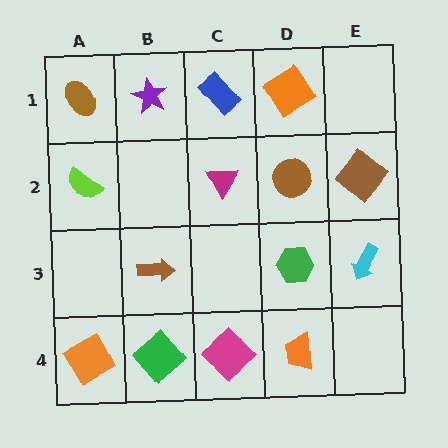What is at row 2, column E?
A brown diamond.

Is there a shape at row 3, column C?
No, that cell is empty.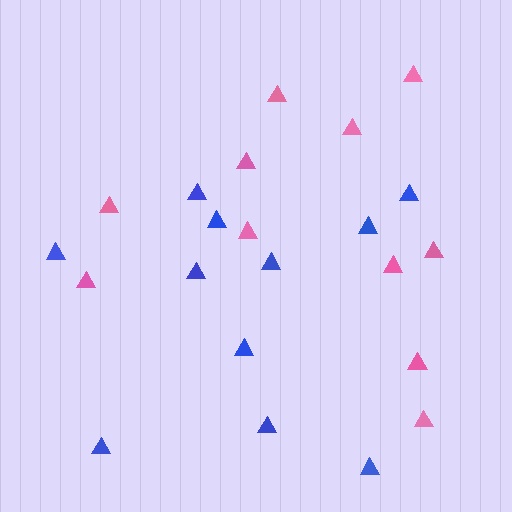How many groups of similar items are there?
There are 2 groups: one group of blue triangles (11) and one group of pink triangles (11).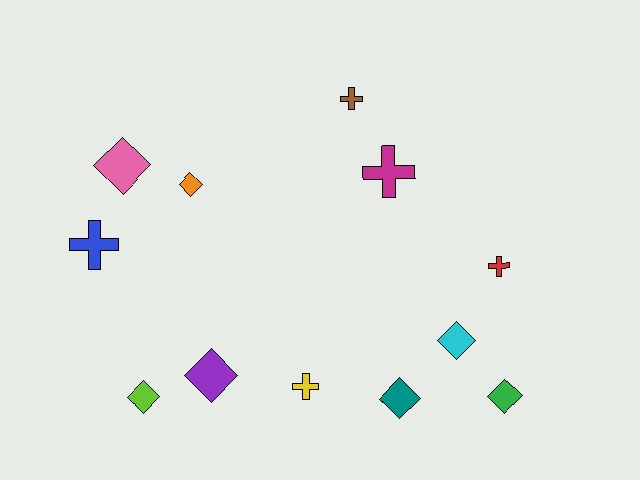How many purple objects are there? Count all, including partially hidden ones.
There is 1 purple object.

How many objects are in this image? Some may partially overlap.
There are 12 objects.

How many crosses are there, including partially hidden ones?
There are 5 crosses.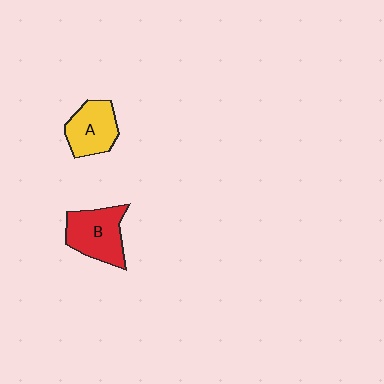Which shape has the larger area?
Shape B (red).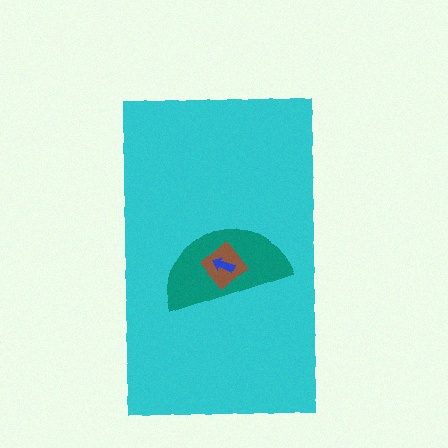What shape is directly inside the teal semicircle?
The brown diamond.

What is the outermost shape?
The cyan rectangle.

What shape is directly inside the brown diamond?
The blue arrow.